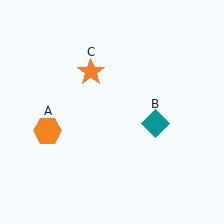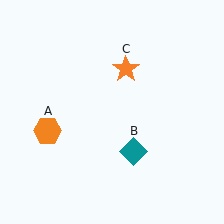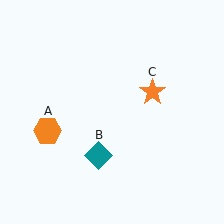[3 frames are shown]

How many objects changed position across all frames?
2 objects changed position: teal diamond (object B), orange star (object C).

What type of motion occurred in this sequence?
The teal diamond (object B), orange star (object C) rotated clockwise around the center of the scene.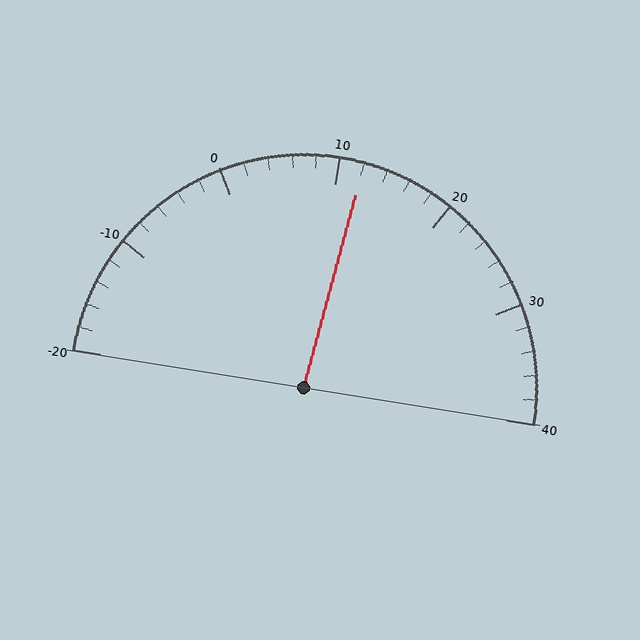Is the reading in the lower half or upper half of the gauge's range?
The reading is in the upper half of the range (-20 to 40).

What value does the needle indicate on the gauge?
The needle indicates approximately 12.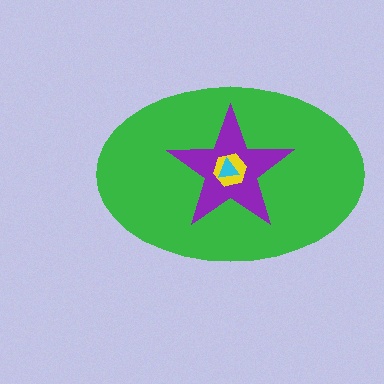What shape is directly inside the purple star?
The yellow hexagon.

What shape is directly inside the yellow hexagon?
The cyan triangle.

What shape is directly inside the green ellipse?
The purple star.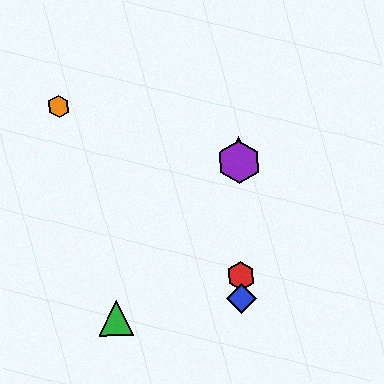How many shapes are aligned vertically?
4 shapes (the red hexagon, the blue diamond, the yellow triangle, the purple hexagon) are aligned vertically.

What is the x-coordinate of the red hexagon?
The red hexagon is at x≈241.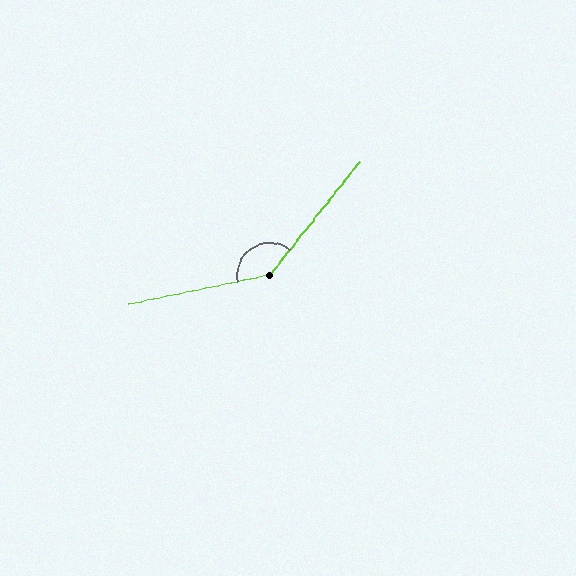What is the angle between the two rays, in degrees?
Approximately 140 degrees.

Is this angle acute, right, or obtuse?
It is obtuse.